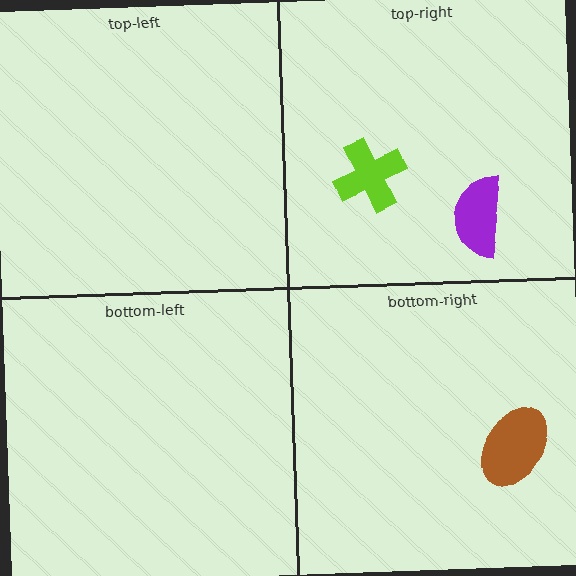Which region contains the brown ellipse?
The bottom-right region.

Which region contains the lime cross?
The top-right region.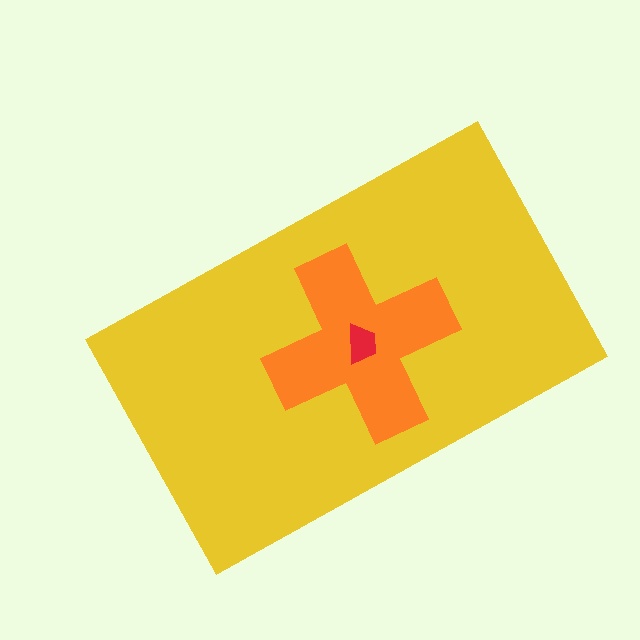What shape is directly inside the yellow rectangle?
The orange cross.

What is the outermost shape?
The yellow rectangle.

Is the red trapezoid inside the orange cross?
Yes.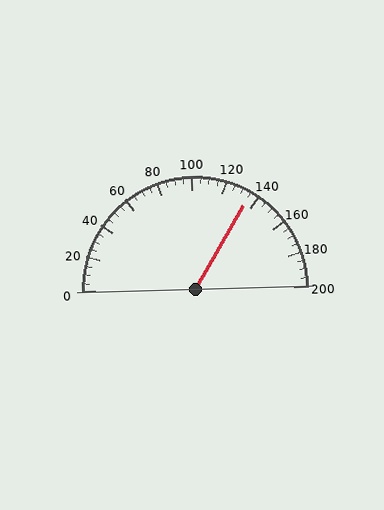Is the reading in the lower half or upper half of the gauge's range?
The reading is in the upper half of the range (0 to 200).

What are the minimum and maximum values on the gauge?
The gauge ranges from 0 to 200.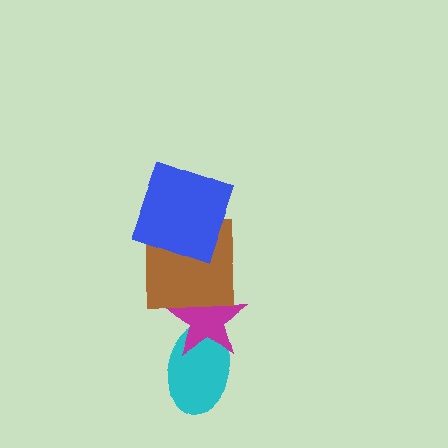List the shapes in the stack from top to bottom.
From top to bottom: the blue square, the brown square, the magenta star, the cyan ellipse.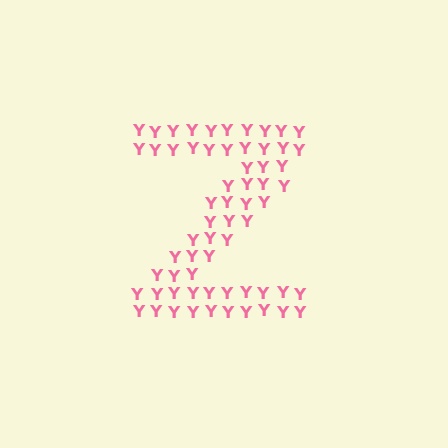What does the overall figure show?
The overall figure shows the letter Z.